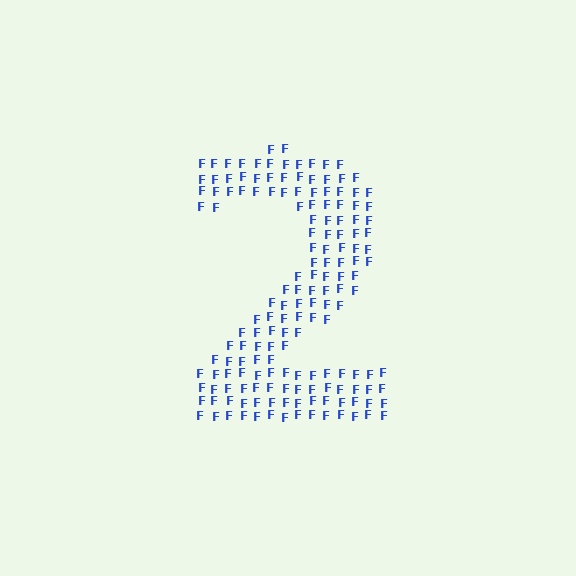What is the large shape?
The large shape is the digit 2.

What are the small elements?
The small elements are letter F's.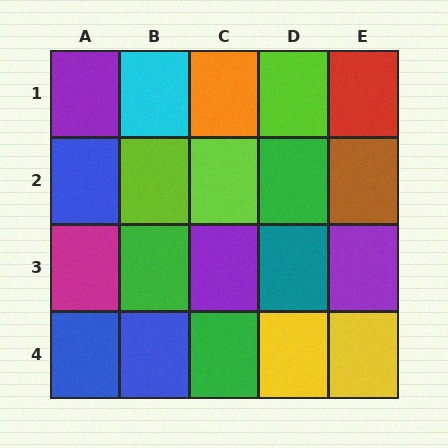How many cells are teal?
1 cell is teal.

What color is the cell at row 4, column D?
Yellow.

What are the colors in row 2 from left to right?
Blue, lime, lime, green, brown.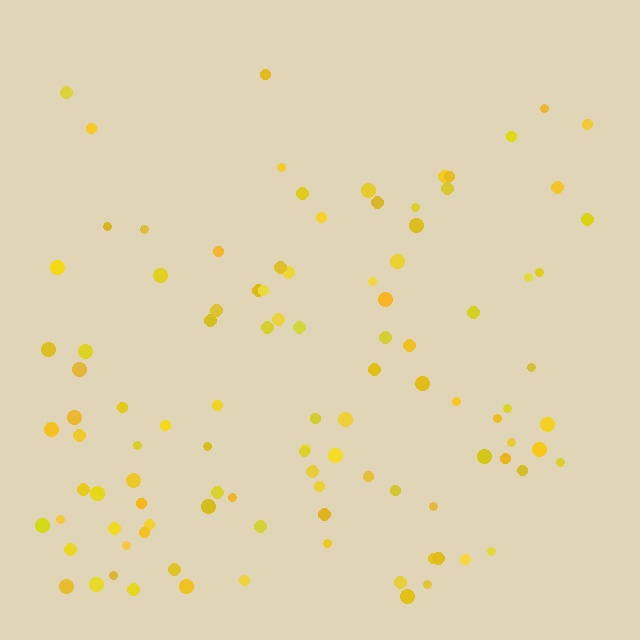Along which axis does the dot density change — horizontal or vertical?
Vertical.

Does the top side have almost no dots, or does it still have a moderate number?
Still a moderate number, just noticeably fewer than the bottom.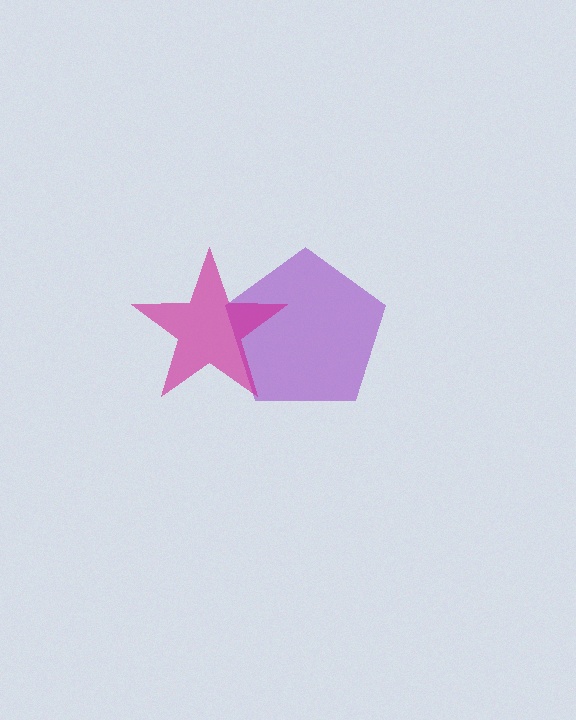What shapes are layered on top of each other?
The layered shapes are: a purple pentagon, a magenta star.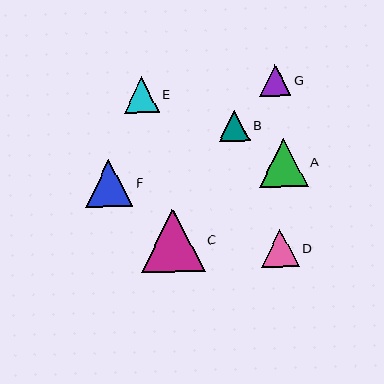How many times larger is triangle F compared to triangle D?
Triangle F is approximately 1.2 times the size of triangle D.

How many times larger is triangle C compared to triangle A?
Triangle C is approximately 1.3 times the size of triangle A.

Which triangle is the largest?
Triangle C is the largest with a size of approximately 64 pixels.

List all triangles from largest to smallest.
From largest to smallest: C, A, F, D, E, G, B.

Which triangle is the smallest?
Triangle B is the smallest with a size of approximately 31 pixels.